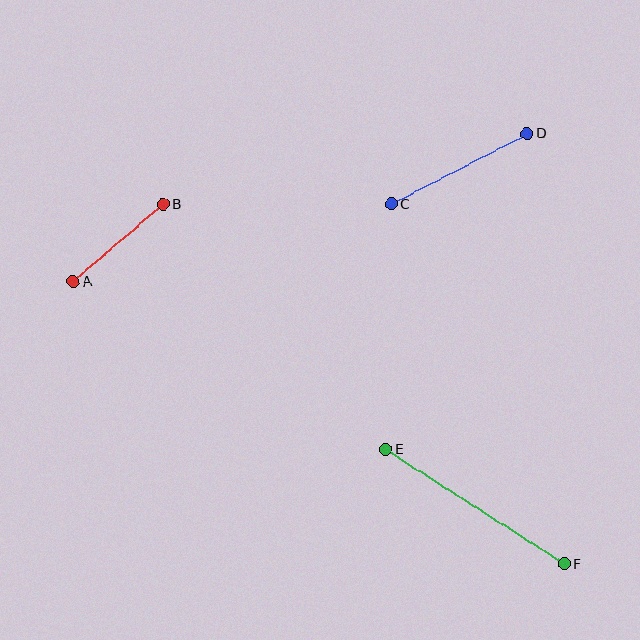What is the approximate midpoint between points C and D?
The midpoint is at approximately (459, 169) pixels.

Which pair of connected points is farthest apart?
Points E and F are farthest apart.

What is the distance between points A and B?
The distance is approximately 118 pixels.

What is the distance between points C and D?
The distance is approximately 153 pixels.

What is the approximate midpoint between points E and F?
The midpoint is at approximately (475, 507) pixels.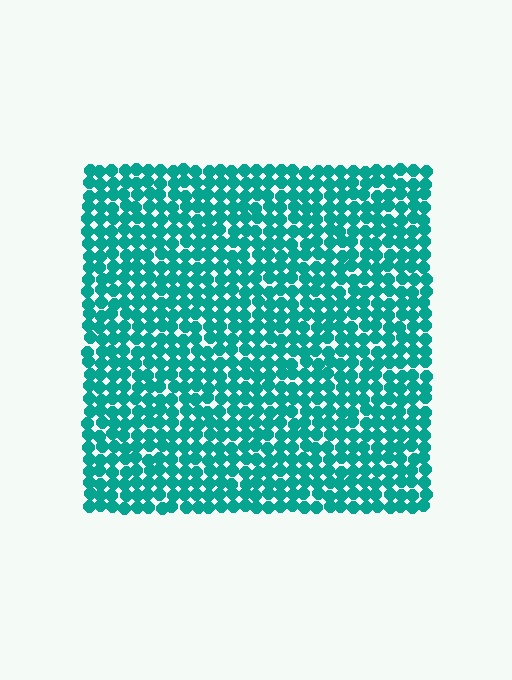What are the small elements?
The small elements are circles.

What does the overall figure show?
The overall figure shows a square.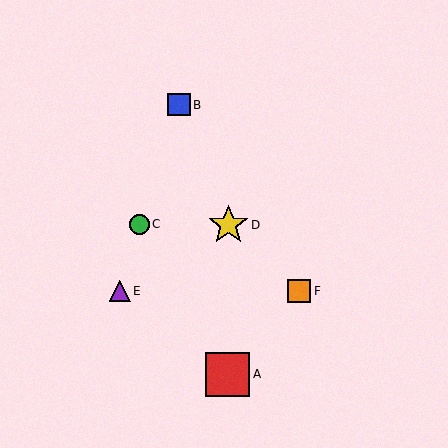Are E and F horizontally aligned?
Yes, both are at y≈291.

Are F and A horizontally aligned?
No, F is at y≈291 and A is at y≈374.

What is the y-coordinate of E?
Object E is at y≈291.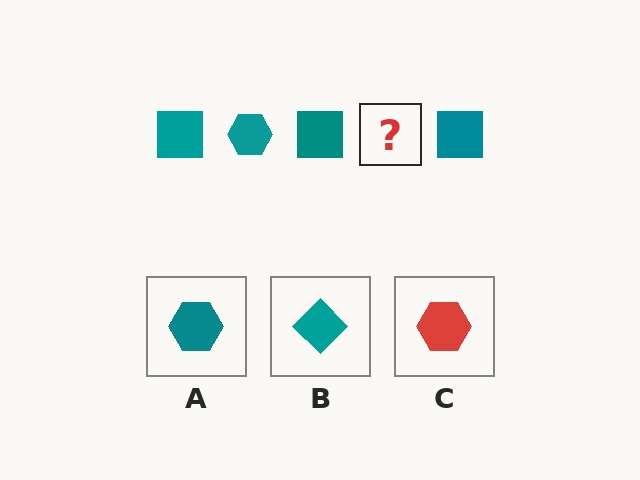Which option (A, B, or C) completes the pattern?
A.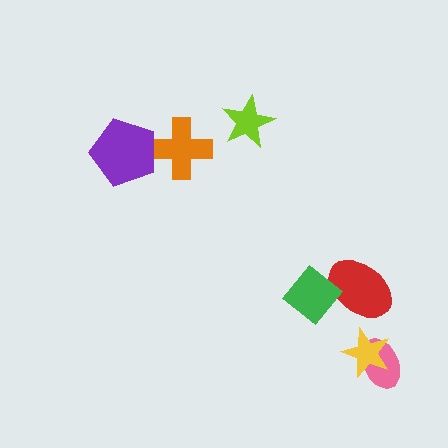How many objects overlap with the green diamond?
1 object overlaps with the green diamond.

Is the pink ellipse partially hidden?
Yes, it is partially covered by another shape.